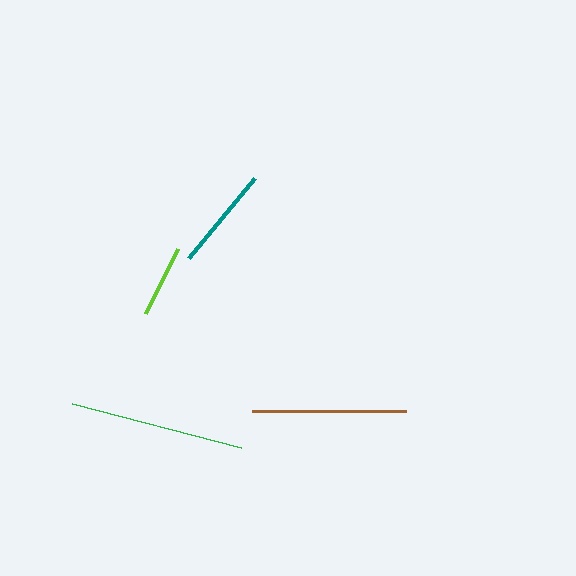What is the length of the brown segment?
The brown segment is approximately 154 pixels long.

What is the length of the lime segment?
The lime segment is approximately 72 pixels long.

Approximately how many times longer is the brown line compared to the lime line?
The brown line is approximately 2.1 times the length of the lime line.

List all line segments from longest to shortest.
From longest to shortest: green, brown, teal, lime.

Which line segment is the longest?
The green line is the longest at approximately 175 pixels.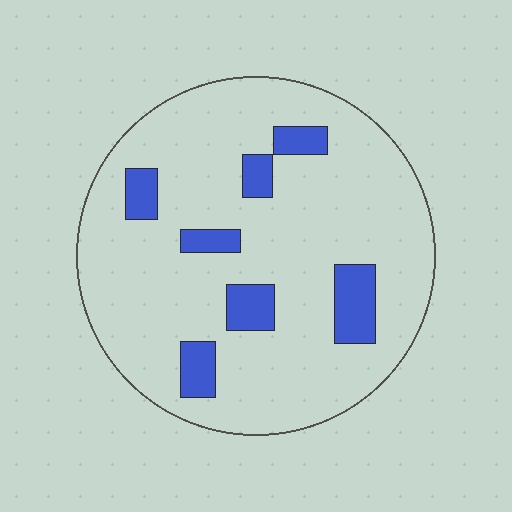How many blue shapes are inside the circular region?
7.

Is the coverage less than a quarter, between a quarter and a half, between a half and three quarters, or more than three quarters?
Less than a quarter.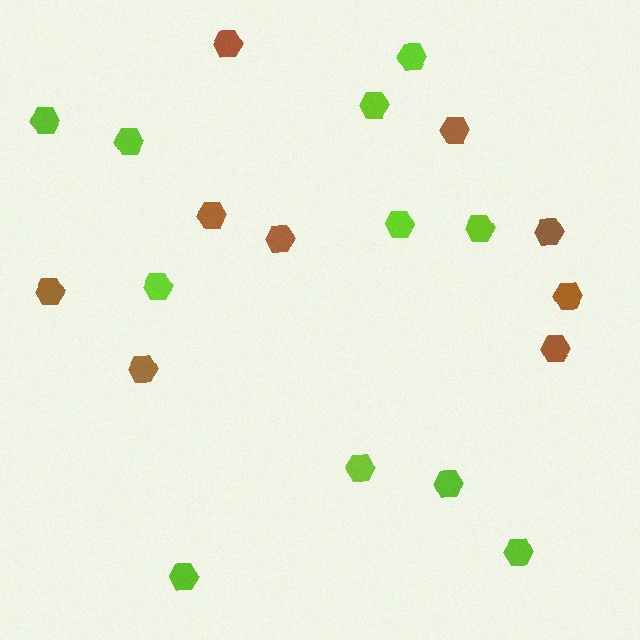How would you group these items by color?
There are 2 groups: one group of lime hexagons (11) and one group of brown hexagons (9).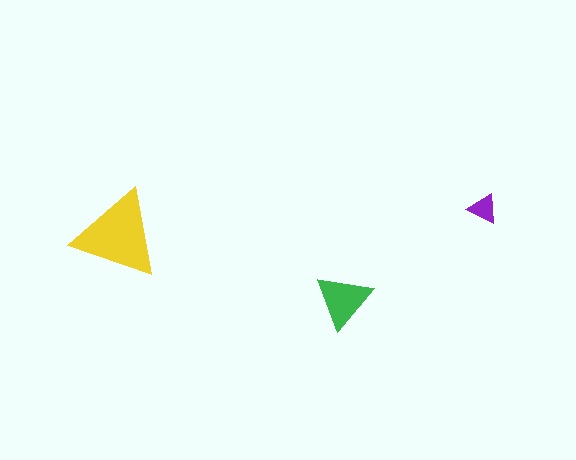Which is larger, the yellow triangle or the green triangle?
The yellow one.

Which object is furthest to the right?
The purple triangle is rightmost.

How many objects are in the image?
There are 3 objects in the image.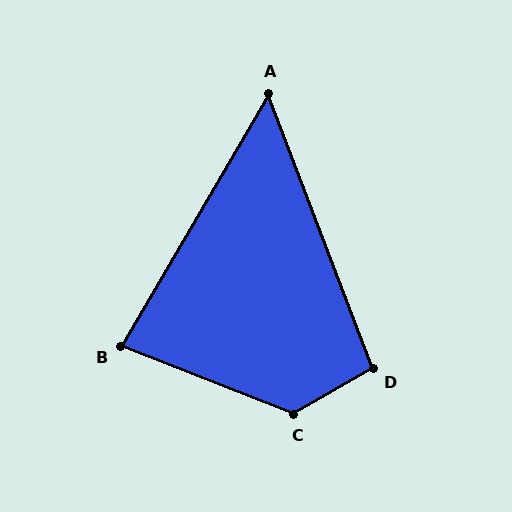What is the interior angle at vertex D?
Approximately 99 degrees (obtuse).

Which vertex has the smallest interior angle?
A, at approximately 51 degrees.